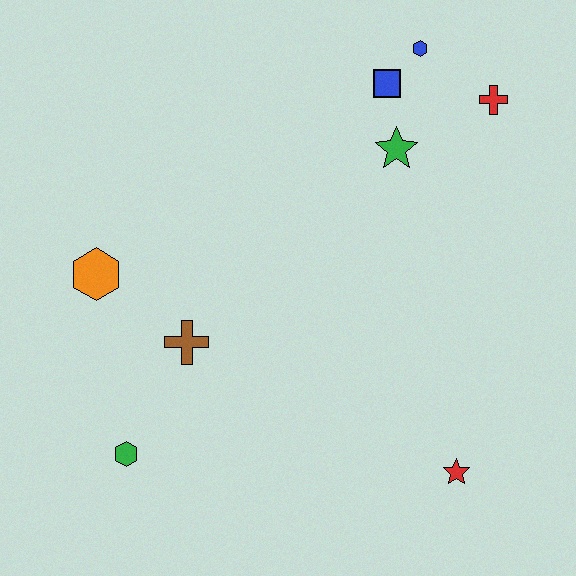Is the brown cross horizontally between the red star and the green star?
No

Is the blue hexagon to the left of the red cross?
Yes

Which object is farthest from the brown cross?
The red cross is farthest from the brown cross.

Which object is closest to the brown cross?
The orange hexagon is closest to the brown cross.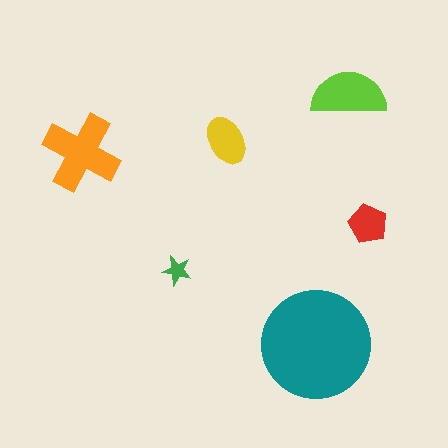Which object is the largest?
The teal circle.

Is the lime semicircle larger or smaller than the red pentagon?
Larger.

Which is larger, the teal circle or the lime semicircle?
The teal circle.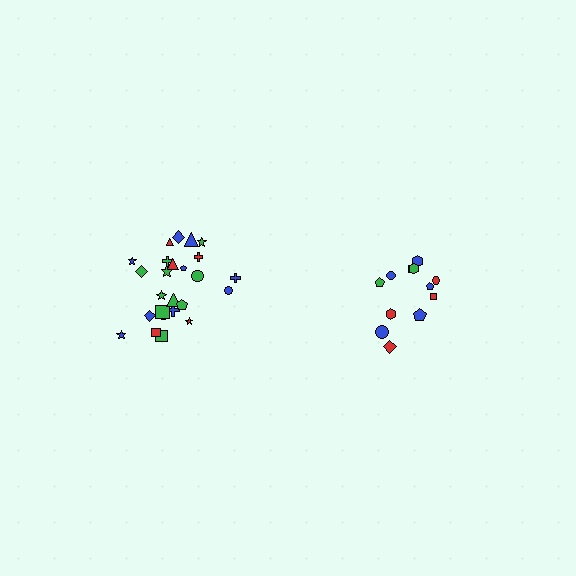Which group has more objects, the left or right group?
The left group.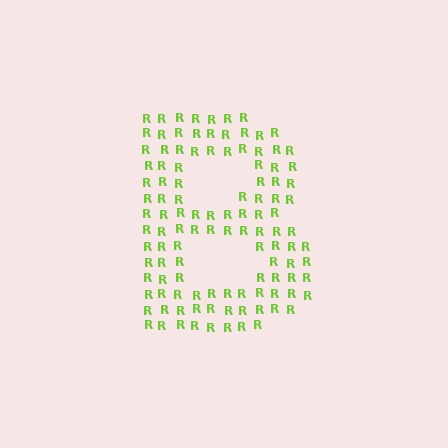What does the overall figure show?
The overall figure shows the letter B.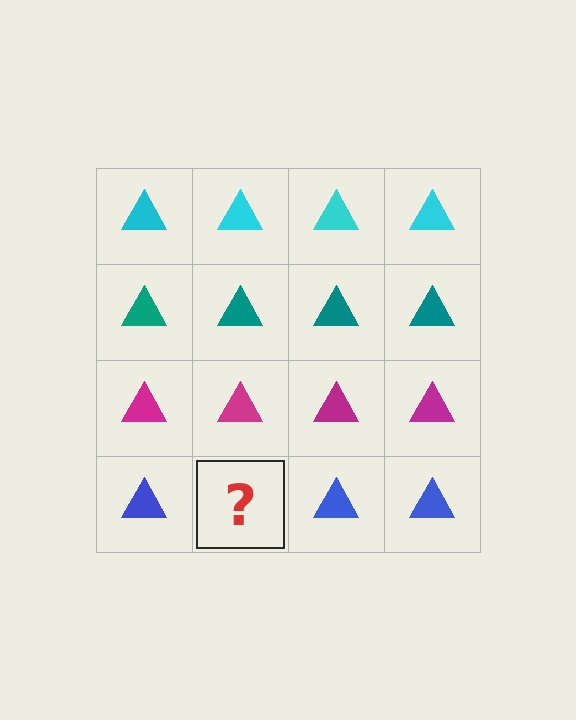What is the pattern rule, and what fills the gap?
The rule is that each row has a consistent color. The gap should be filled with a blue triangle.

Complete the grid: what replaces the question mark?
The question mark should be replaced with a blue triangle.